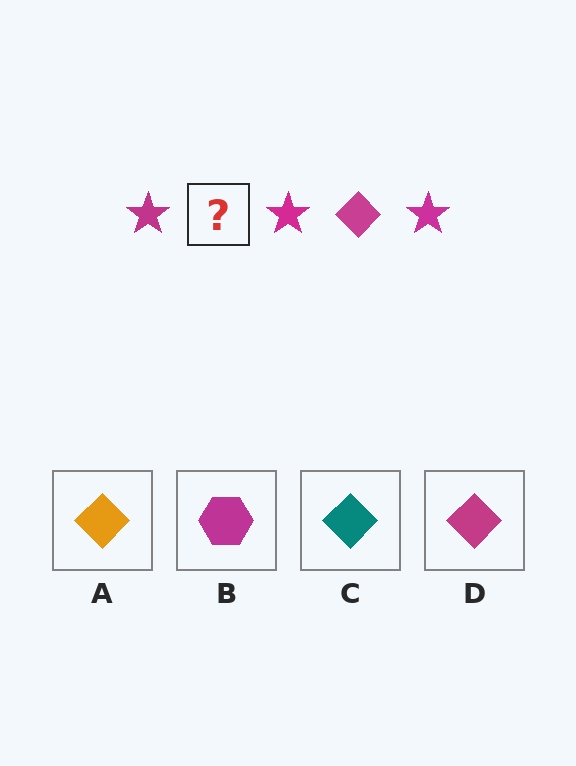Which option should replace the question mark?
Option D.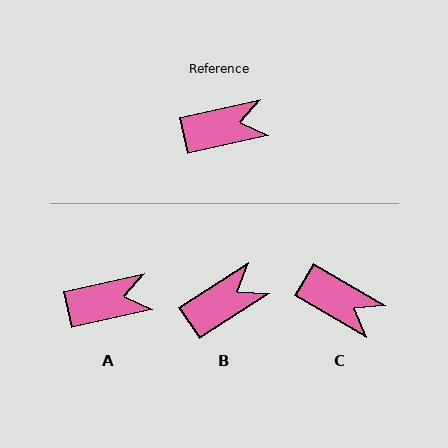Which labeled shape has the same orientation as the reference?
A.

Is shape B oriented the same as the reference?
No, it is off by about 20 degrees.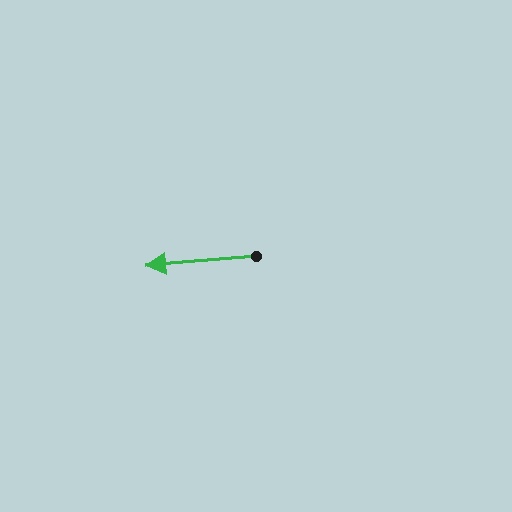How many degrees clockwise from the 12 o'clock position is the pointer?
Approximately 265 degrees.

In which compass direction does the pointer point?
West.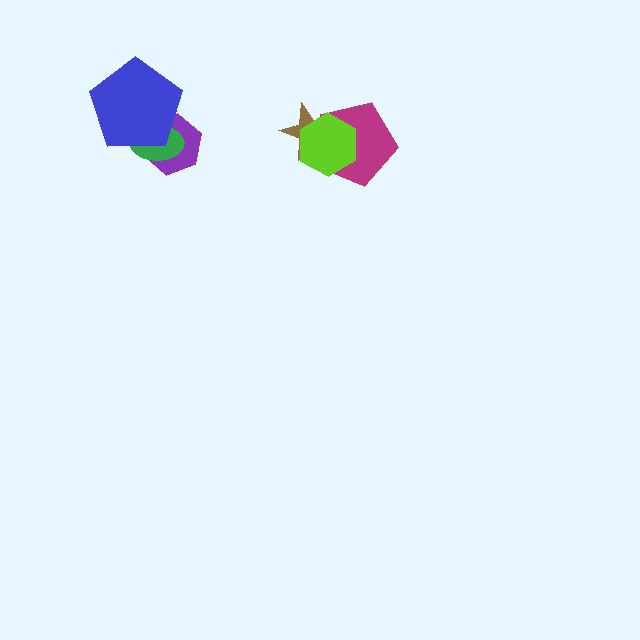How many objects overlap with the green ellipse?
2 objects overlap with the green ellipse.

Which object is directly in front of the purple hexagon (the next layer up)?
The green ellipse is directly in front of the purple hexagon.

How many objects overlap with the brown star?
2 objects overlap with the brown star.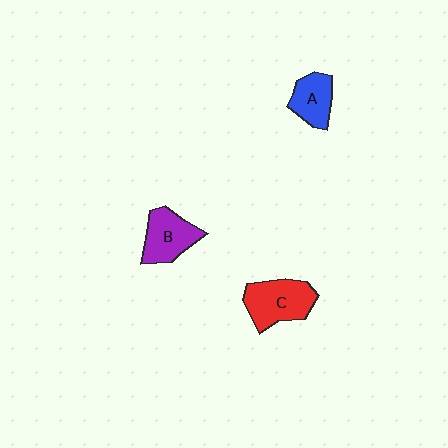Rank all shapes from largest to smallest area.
From largest to smallest: C (red), B (purple), A (blue).